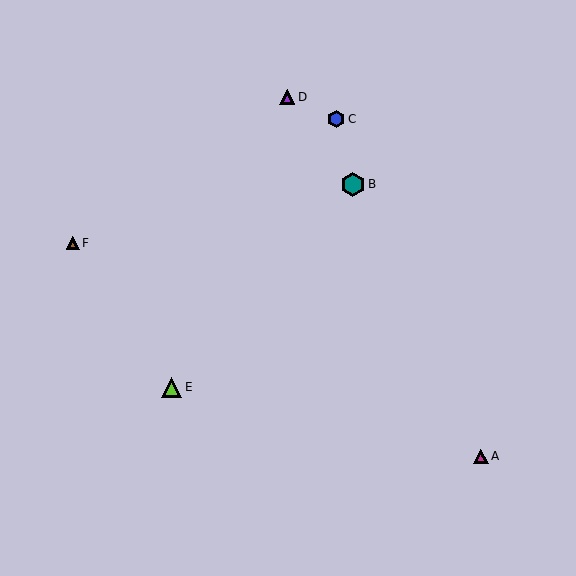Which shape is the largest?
The teal hexagon (labeled B) is the largest.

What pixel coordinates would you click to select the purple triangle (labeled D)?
Click at (287, 97) to select the purple triangle D.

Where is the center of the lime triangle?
The center of the lime triangle is at (172, 387).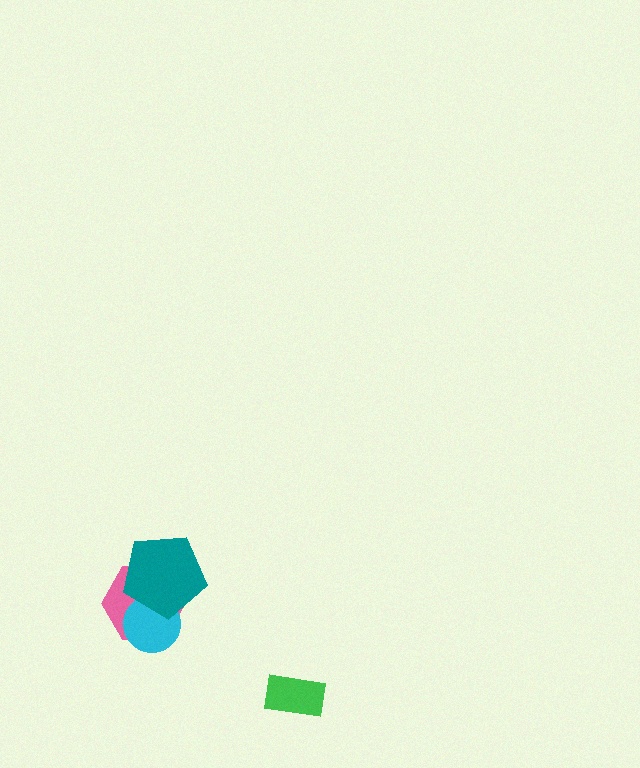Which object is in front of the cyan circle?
The teal pentagon is in front of the cyan circle.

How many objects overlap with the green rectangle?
0 objects overlap with the green rectangle.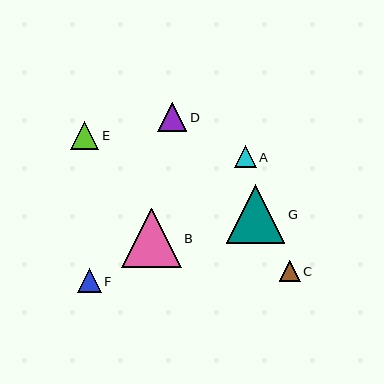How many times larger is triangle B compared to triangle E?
Triangle B is approximately 2.1 times the size of triangle E.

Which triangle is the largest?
Triangle B is the largest with a size of approximately 60 pixels.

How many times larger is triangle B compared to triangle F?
Triangle B is approximately 2.5 times the size of triangle F.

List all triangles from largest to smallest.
From largest to smallest: B, G, D, E, F, A, C.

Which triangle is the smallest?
Triangle C is the smallest with a size of approximately 20 pixels.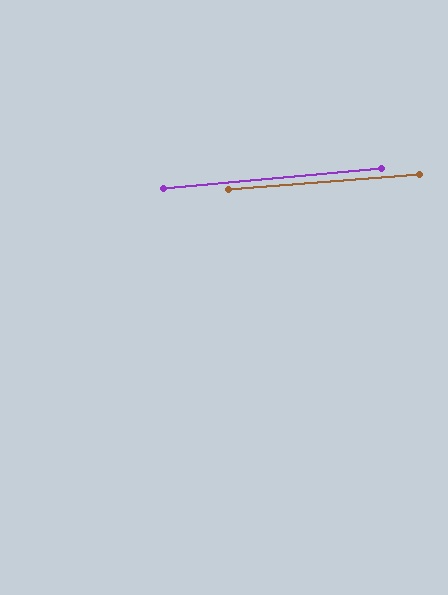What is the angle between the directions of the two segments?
Approximately 1 degree.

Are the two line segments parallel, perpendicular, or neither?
Parallel — their directions differ by only 0.7°.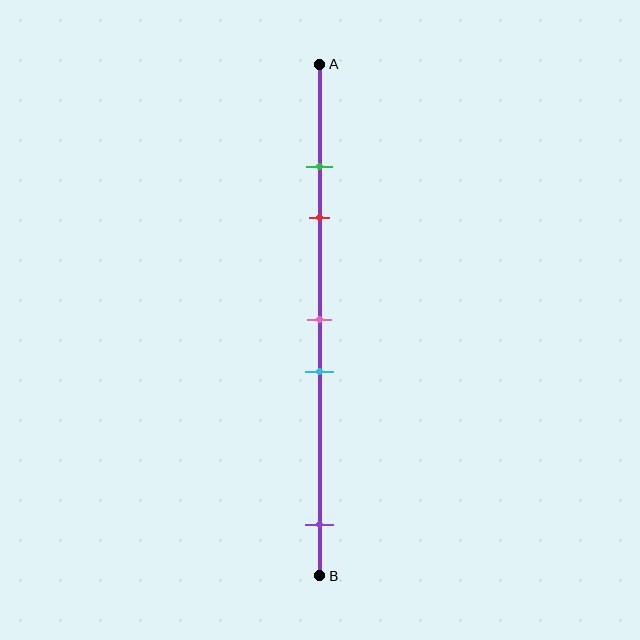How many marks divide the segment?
There are 5 marks dividing the segment.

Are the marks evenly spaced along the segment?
No, the marks are not evenly spaced.